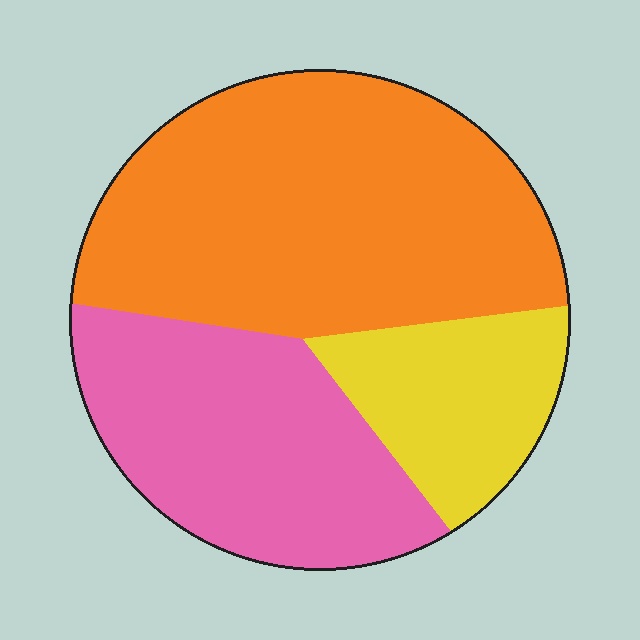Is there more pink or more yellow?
Pink.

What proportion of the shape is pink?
Pink takes up about one third (1/3) of the shape.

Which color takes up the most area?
Orange, at roughly 50%.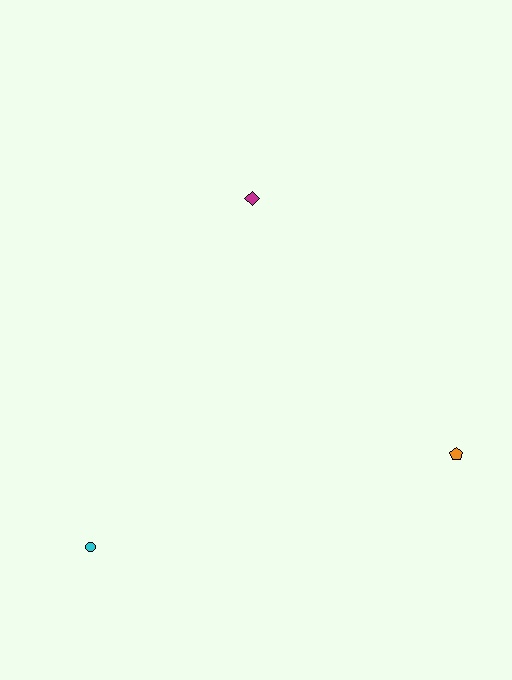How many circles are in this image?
There is 1 circle.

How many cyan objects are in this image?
There is 1 cyan object.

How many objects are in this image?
There are 3 objects.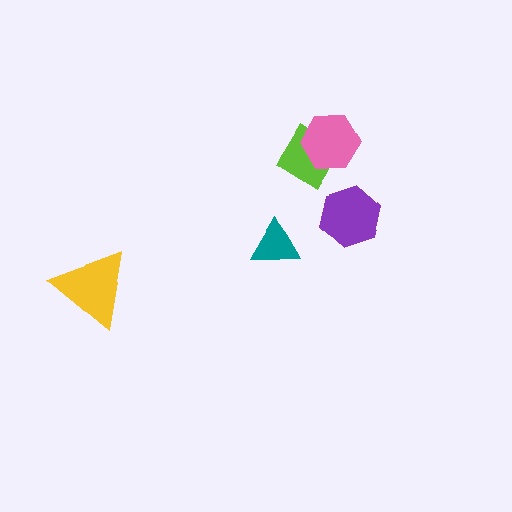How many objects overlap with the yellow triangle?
0 objects overlap with the yellow triangle.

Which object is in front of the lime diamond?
The pink hexagon is in front of the lime diamond.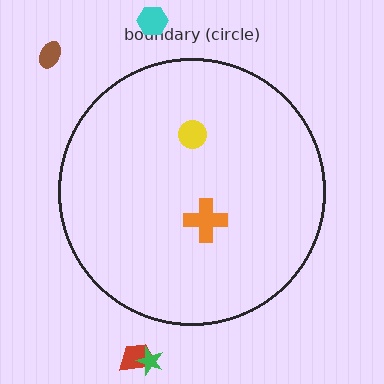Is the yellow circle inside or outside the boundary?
Inside.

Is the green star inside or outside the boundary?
Outside.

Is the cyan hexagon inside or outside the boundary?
Outside.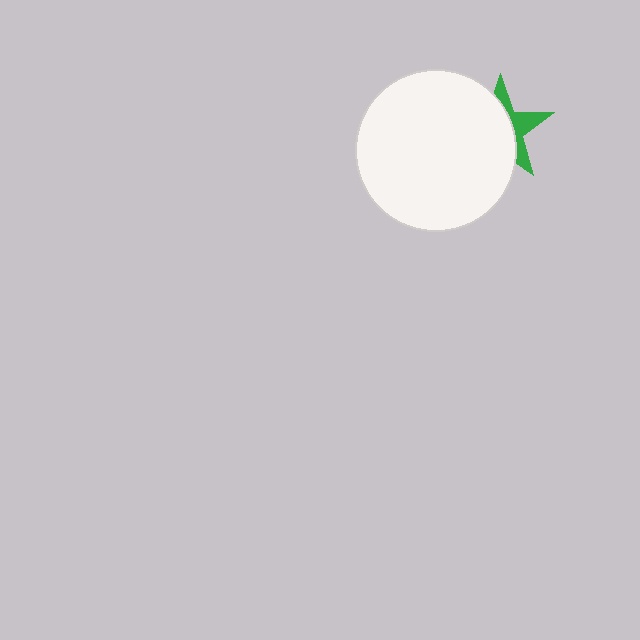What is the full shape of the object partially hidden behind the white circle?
The partially hidden object is a green star.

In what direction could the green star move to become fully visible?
The green star could move right. That would shift it out from behind the white circle entirely.